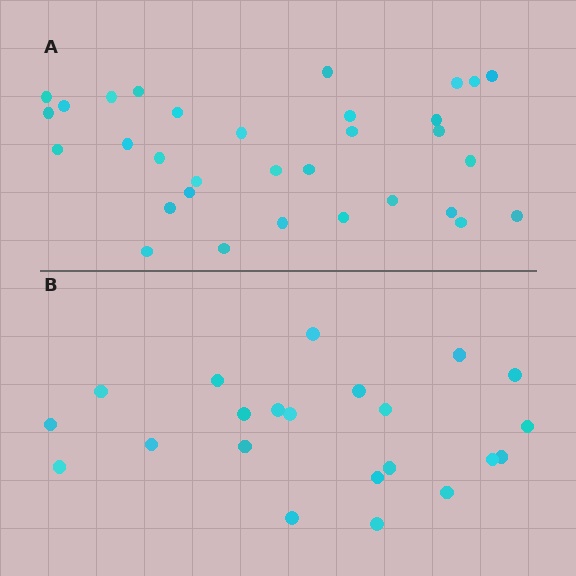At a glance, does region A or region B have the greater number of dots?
Region A (the top region) has more dots.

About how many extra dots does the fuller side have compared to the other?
Region A has roughly 10 or so more dots than region B.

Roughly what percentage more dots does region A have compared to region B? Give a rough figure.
About 45% more.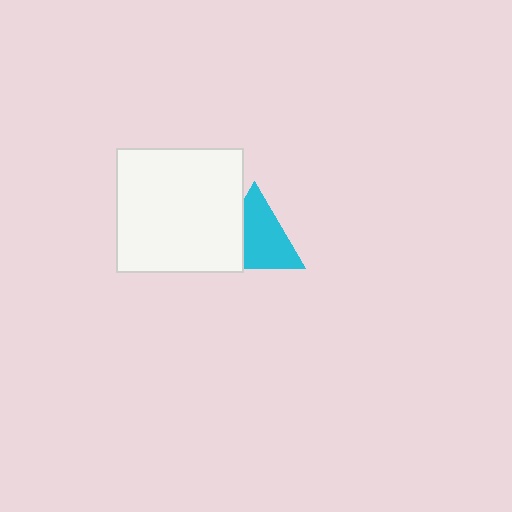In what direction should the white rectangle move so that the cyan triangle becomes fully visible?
The white rectangle should move left. That is the shortest direction to clear the overlap and leave the cyan triangle fully visible.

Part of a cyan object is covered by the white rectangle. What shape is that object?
It is a triangle.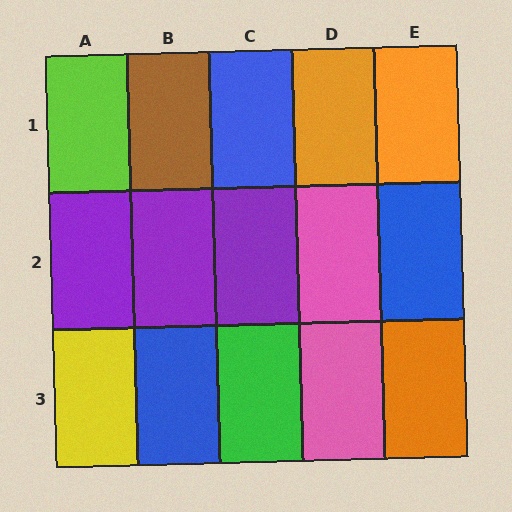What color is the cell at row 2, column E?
Blue.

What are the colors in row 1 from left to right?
Lime, brown, blue, orange, orange.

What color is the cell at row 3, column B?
Blue.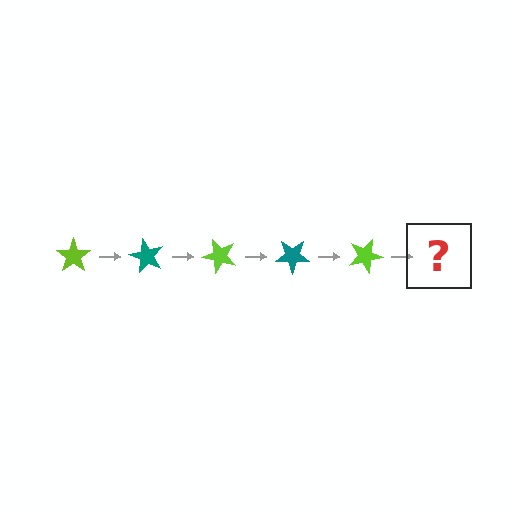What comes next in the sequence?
The next element should be a teal star, rotated 300 degrees from the start.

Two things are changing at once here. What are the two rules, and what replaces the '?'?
The two rules are that it rotates 60 degrees each step and the color cycles through lime and teal. The '?' should be a teal star, rotated 300 degrees from the start.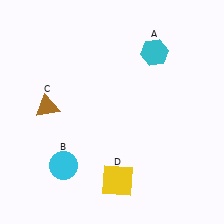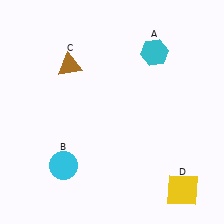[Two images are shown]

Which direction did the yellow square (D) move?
The yellow square (D) moved right.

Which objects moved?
The objects that moved are: the brown triangle (C), the yellow square (D).